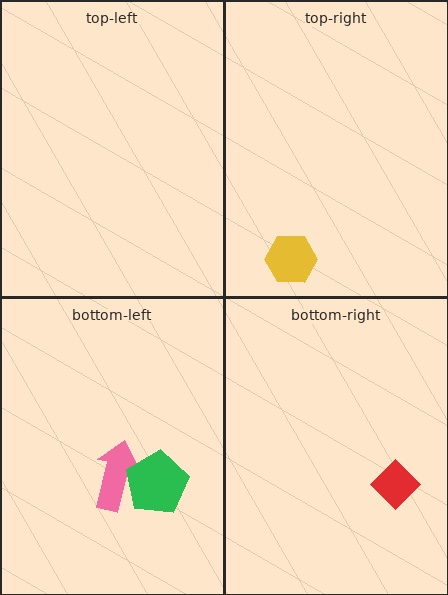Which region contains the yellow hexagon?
The top-right region.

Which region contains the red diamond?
The bottom-right region.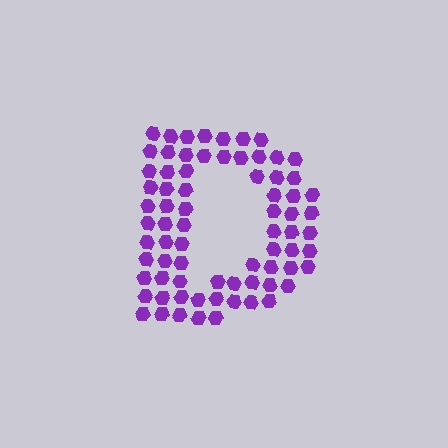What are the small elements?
The small elements are hexagons.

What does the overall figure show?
The overall figure shows the letter D.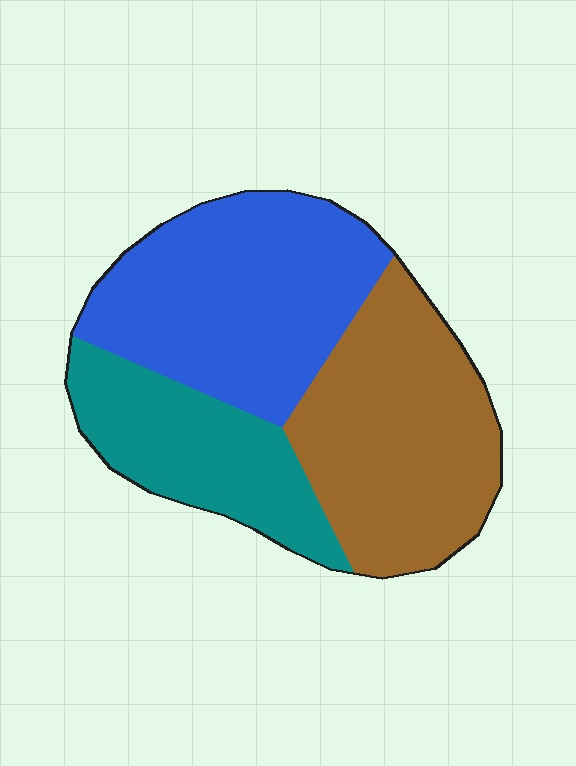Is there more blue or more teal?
Blue.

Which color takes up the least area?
Teal, at roughly 25%.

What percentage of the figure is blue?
Blue covers roughly 40% of the figure.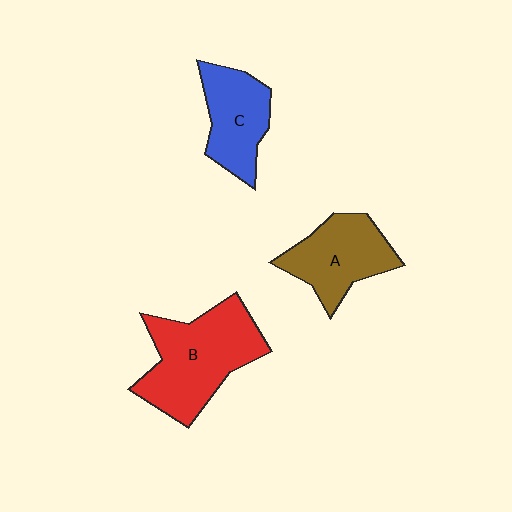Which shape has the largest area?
Shape B (red).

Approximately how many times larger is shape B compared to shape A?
Approximately 1.4 times.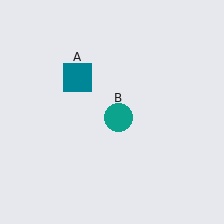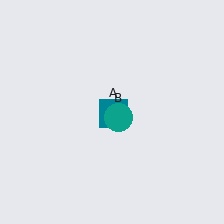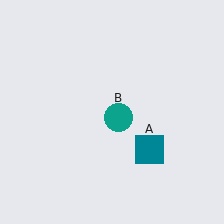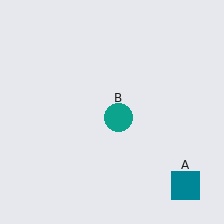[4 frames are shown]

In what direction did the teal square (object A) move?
The teal square (object A) moved down and to the right.